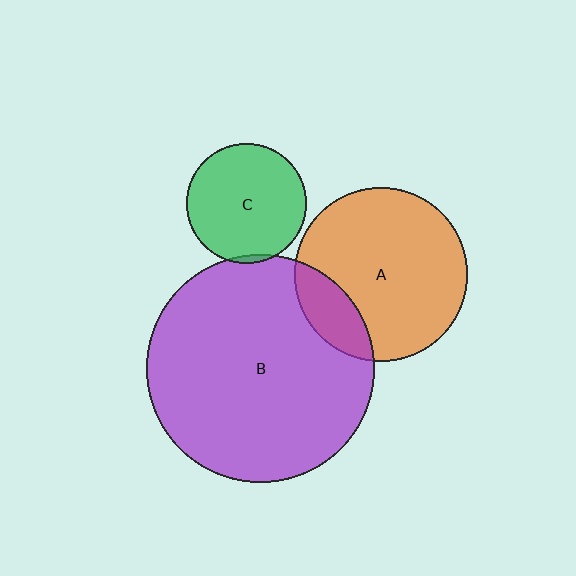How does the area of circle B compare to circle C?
Approximately 3.6 times.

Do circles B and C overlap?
Yes.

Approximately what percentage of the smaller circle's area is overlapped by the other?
Approximately 5%.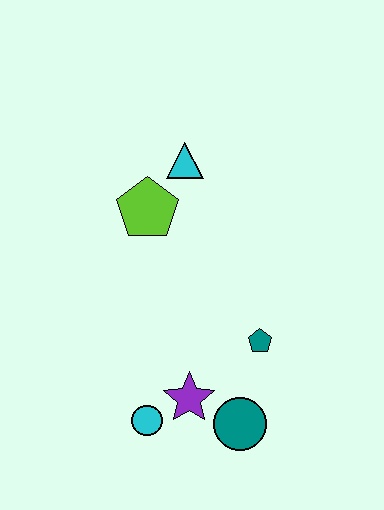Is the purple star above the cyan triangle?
No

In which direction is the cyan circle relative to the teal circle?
The cyan circle is to the left of the teal circle.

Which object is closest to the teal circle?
The purple star is closest to the teal circle.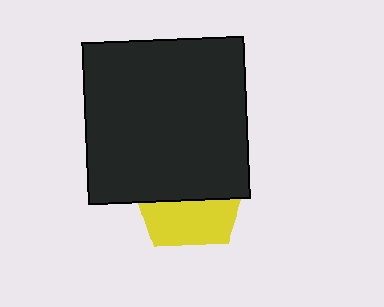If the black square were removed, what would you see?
You would see the complete yellow pentagon.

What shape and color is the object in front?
The object in front is a black square.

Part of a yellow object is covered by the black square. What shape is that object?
It is a pentagon.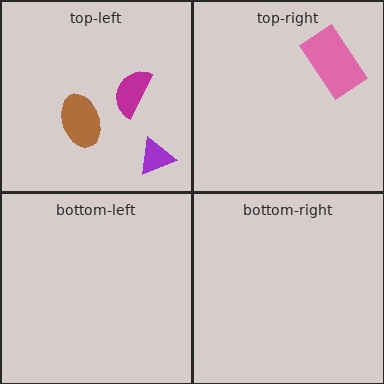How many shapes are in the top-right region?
1.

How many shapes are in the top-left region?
3.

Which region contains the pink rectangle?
The top-right region.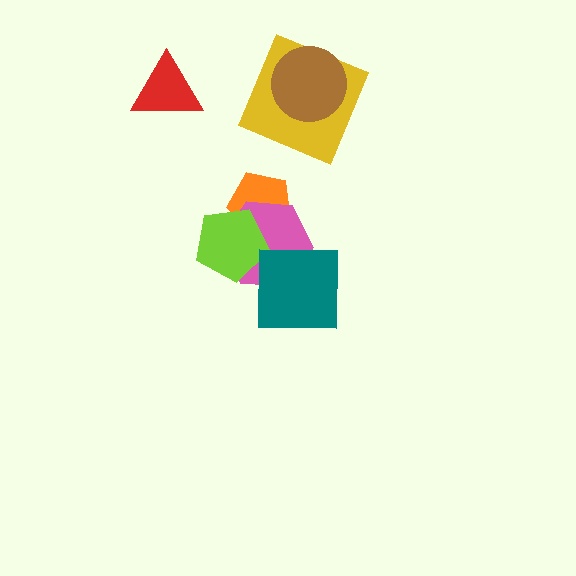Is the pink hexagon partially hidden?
Yes, it is partially covered by another shape.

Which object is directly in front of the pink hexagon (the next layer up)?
The lime pentagon is directly in front of the pink hexagon.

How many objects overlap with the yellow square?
1 object overlaps with the yellow square.